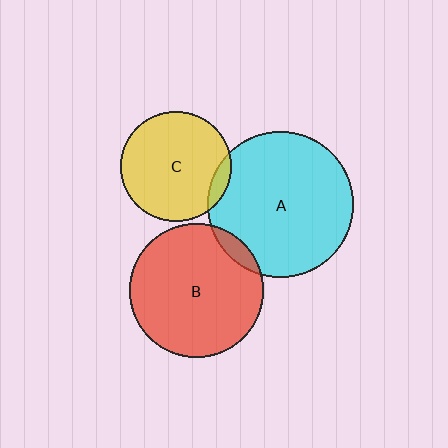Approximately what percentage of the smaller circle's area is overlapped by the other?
Approximately 10%.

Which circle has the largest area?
Circle A (cyan).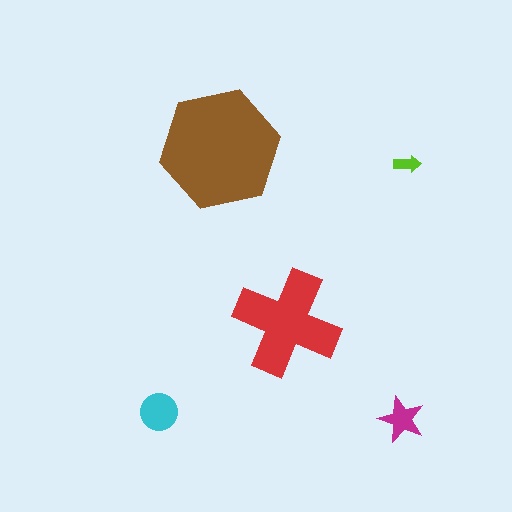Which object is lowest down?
The magenta star is bottommost.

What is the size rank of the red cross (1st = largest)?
2nd.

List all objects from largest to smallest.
The brown hexagon, the red cross, the cyan circle, the magenta star, the lime arrow.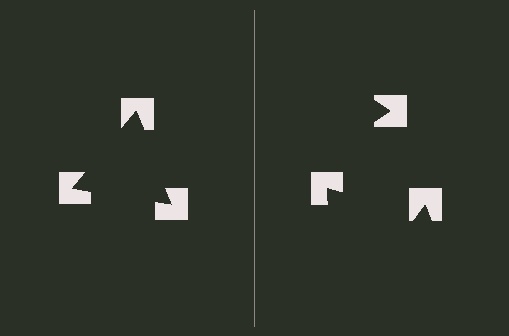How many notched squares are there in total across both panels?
6 — 3 on each side.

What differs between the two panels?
The notched squares are positioned identically on both sides; only the wedge orientations differ. On the left they align to a triangle; on the right they are misaligned.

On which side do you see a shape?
An illusory triangle appears on the left side. On the right side the wedge cuts are rotated, so no coherent shape forms.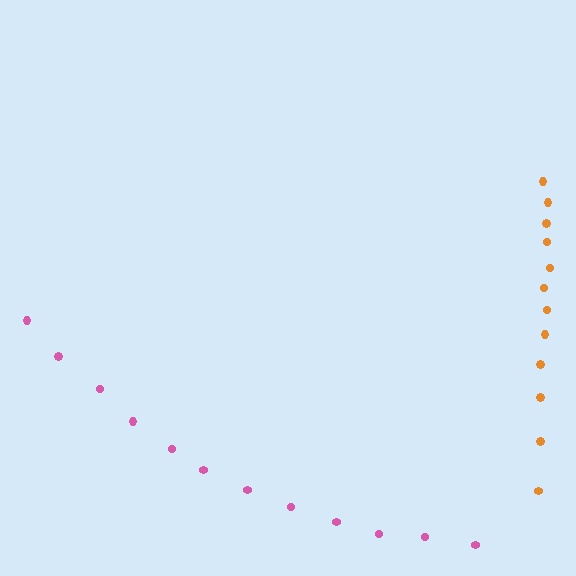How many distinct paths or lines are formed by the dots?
There are 2 distinct paths.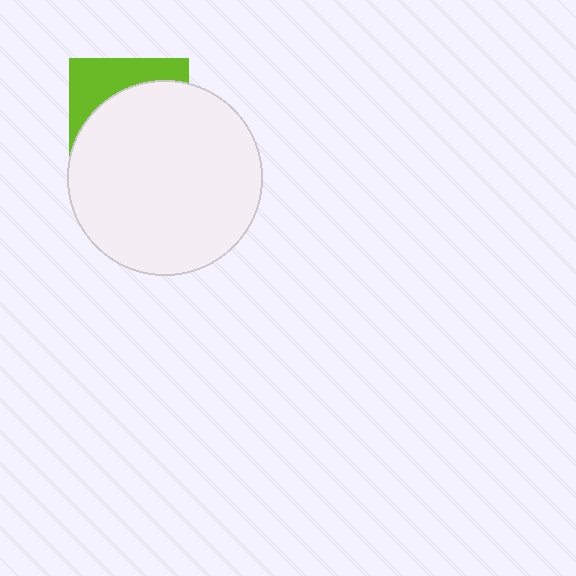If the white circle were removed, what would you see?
You would see the complete lime square.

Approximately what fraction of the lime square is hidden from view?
Roughly 68% of the lime square is hidden behind the white circle.